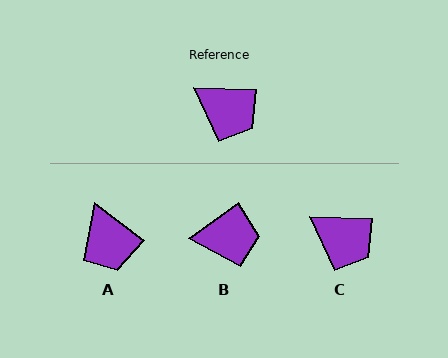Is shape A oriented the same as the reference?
No, it is off by about 36 degrees.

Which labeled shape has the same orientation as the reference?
C.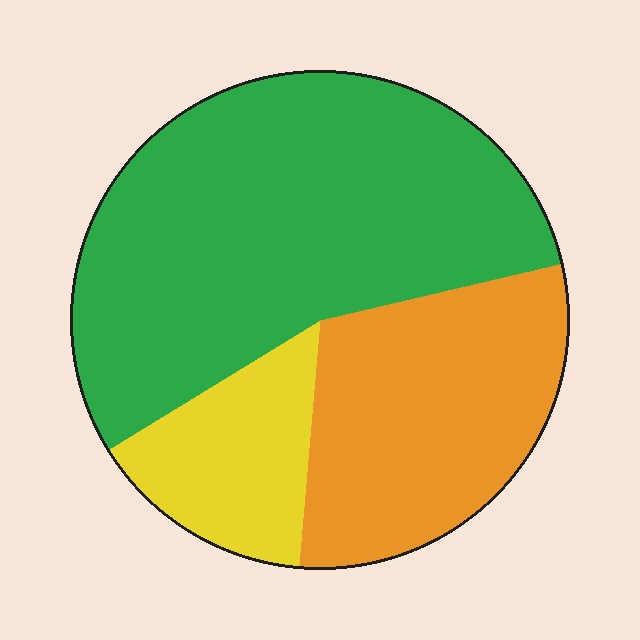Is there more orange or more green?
Green.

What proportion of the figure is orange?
Orange takes up about one third (1/3) of the figure.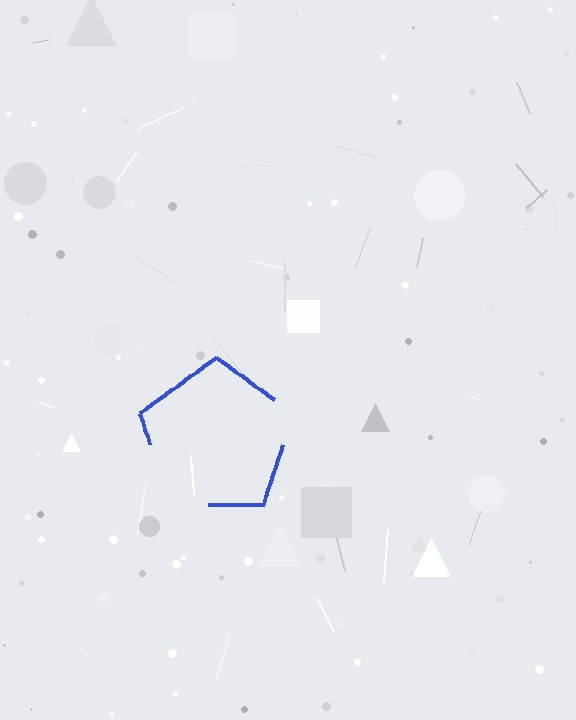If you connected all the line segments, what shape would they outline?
They would outline a pentagon.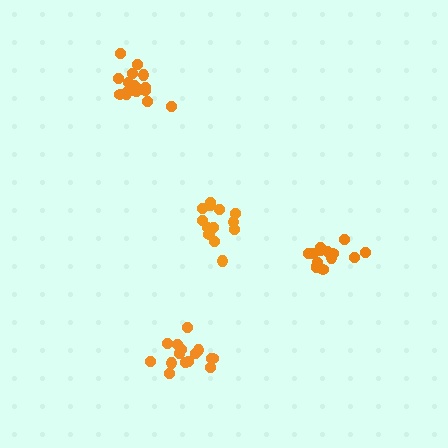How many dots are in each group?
Group 1: 17 dots, Group 2: 14 dots, Group 3: 15 dots, Group 4: 14 dots (60 total).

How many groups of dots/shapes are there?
There are 4 groups.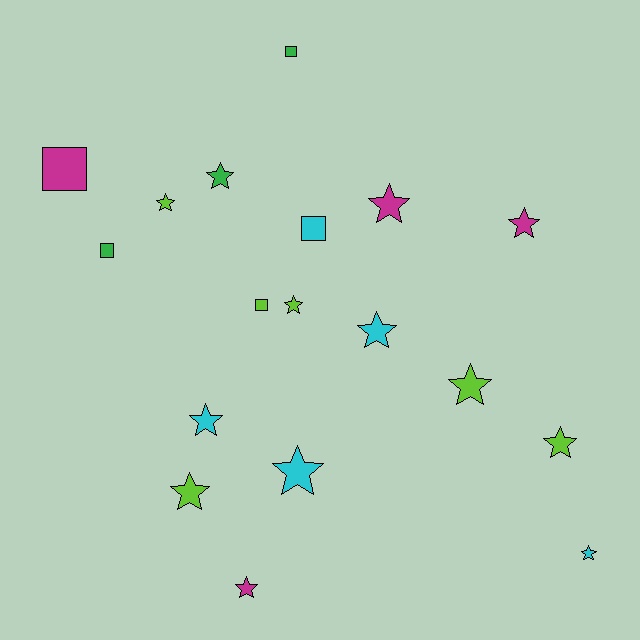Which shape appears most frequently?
Star, with 13 objects.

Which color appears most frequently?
Lime, with 6 objects.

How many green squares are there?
There are 2 green squares.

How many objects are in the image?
There are 18 objects.